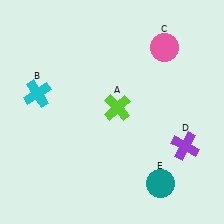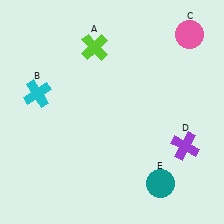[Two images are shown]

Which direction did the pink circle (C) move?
The pink circle (C) moved right.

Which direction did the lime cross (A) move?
The lime cross (A) moved up.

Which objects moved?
The objects that moved are: the lime cross (A), the pink circle (C).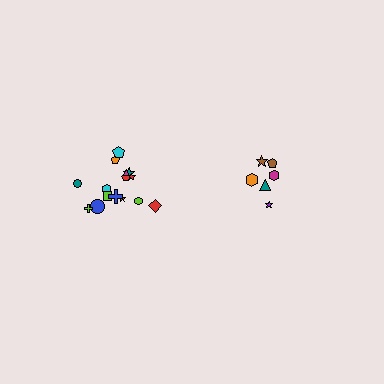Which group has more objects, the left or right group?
The left group.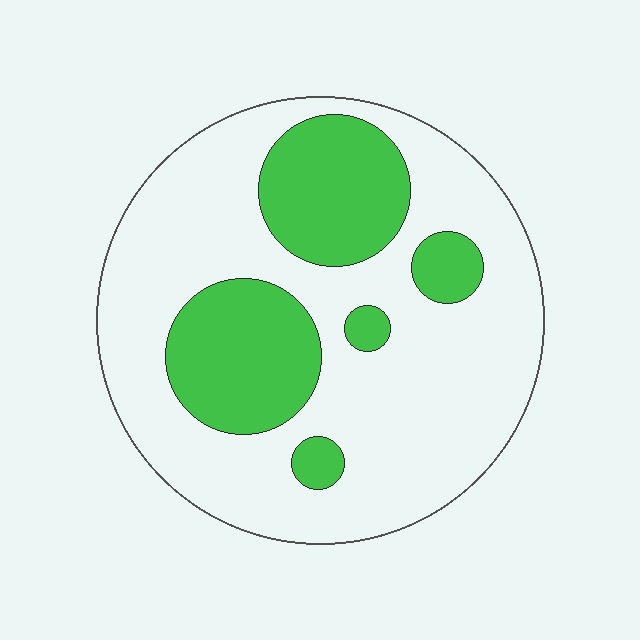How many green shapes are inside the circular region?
5.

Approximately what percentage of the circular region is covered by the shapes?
Approximately 30%.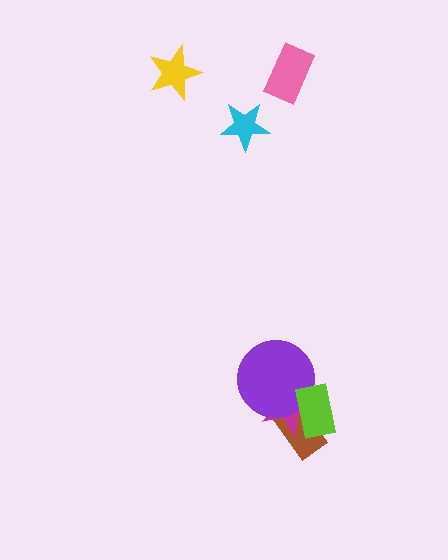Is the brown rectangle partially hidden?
Yes, it is partially covered by another shape.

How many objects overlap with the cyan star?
0 objects overlap with the cyan star.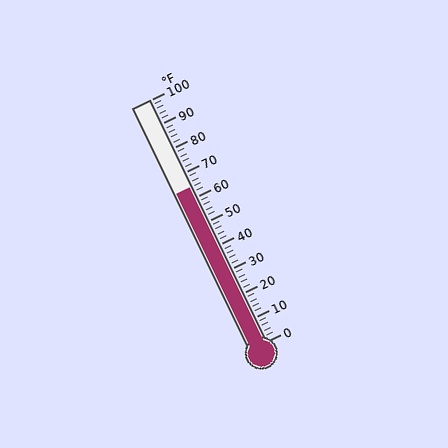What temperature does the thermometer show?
The thermometer shows approximately 64°F.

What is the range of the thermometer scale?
The thermometer scale ranges from 0°F to 100°F.